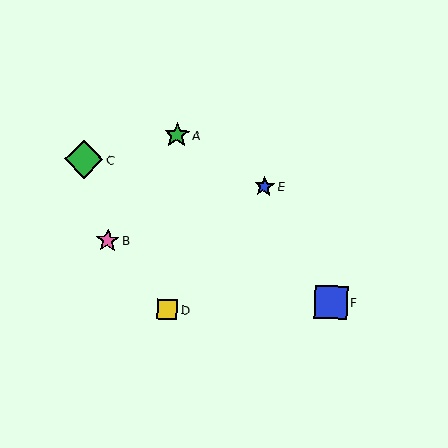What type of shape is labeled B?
Shape B is a pink star.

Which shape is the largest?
The green diamond (labeled C) is the largest.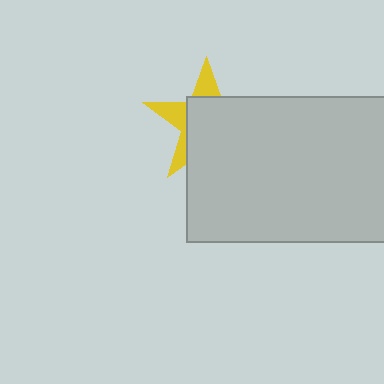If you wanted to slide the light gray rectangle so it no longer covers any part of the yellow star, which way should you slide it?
Slide it toward the lower-right — that is the most direct way to separate the two shapes.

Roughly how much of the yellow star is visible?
A small part of it is visible (roughly 32%).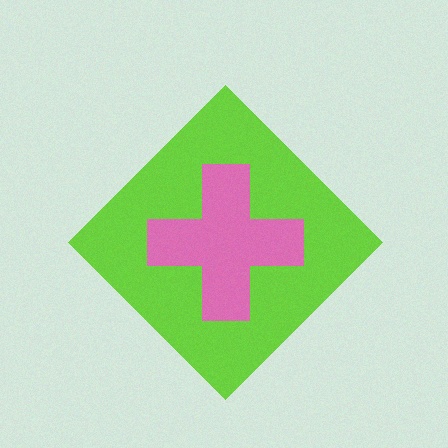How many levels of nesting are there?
2.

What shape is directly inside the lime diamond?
The pink cross.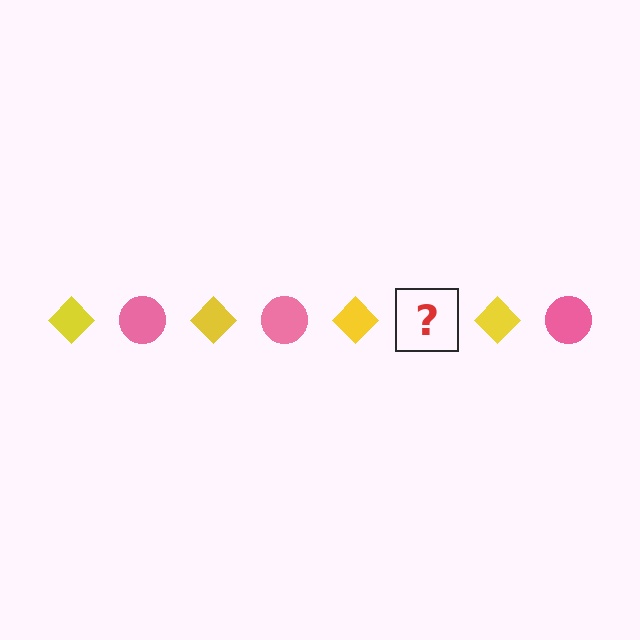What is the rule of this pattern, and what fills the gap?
The rule is that the pattern alternates between yellow diamond and pink circle. The gap should be filled with a pink circle.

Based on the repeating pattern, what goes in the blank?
The blank should be a pink circle.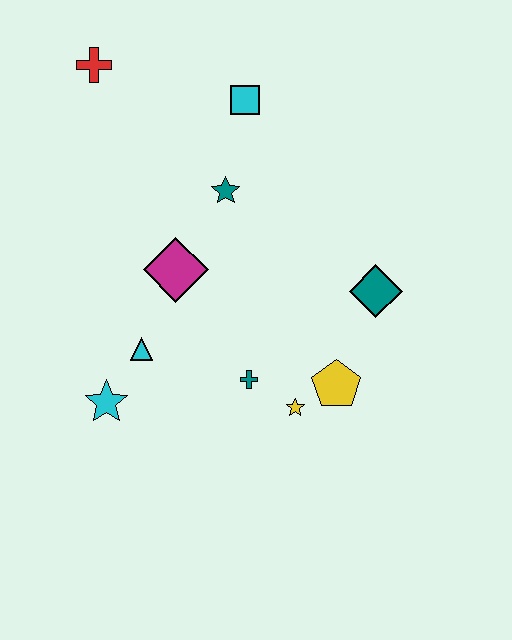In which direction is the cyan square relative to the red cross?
The cyan square is to the right of the red cross.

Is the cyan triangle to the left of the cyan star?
No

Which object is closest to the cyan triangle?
The cyan star is closest to the cyan triangle.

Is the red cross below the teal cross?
No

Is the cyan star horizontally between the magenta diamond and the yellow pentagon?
No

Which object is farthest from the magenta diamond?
The red cross is farthest from the magenta diamond.